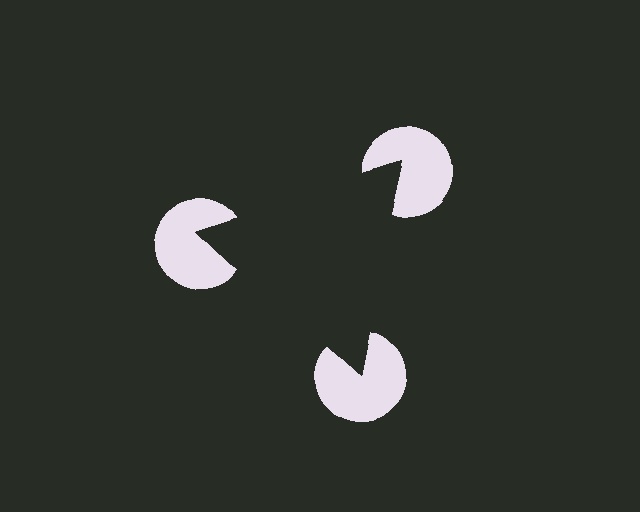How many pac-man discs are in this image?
There are 3 — one at each vertex of the illusory triangle.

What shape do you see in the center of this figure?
An illusory triangle — its edges are inferred from the aligned wedge cuts in the pac-man discs, not physically drawn.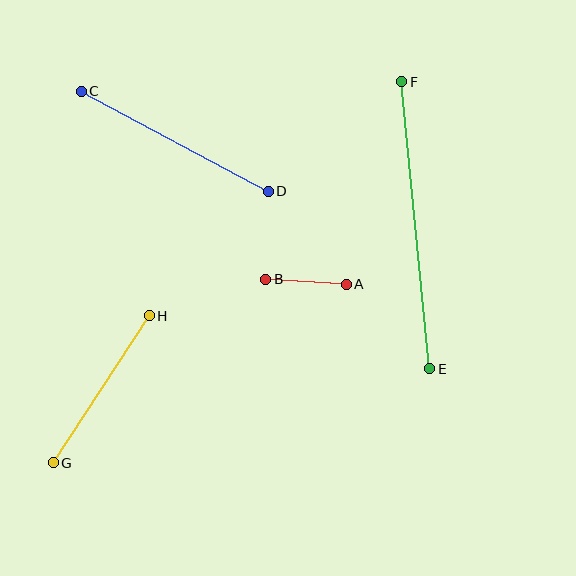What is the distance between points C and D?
The distance is approximately 212 pixels.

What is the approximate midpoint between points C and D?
The midpoint is at approximately (175, 141) pixels.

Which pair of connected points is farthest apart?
Points E and F are farthest apart.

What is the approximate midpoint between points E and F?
The midpoint is at approximately (416, 225) pixels.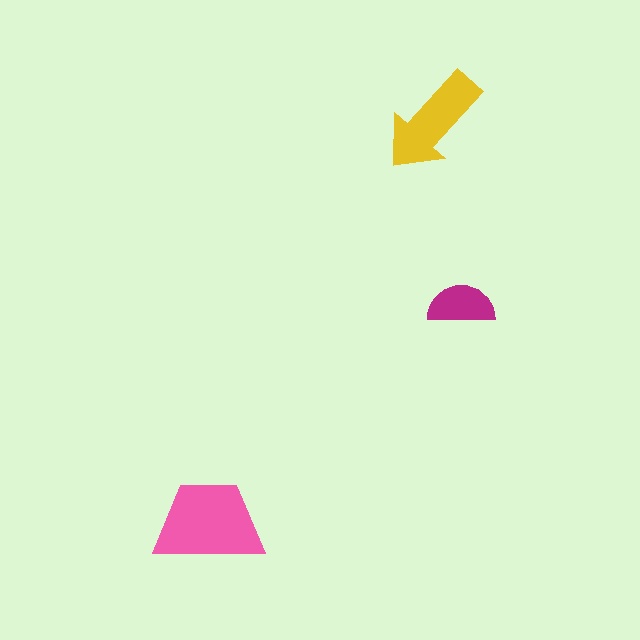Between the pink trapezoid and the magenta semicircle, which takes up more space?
The pink trapezoid.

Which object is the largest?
The pink trapezoid.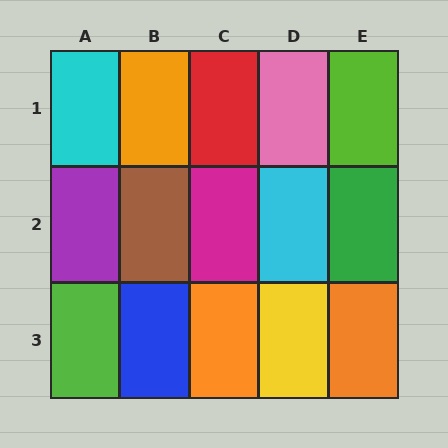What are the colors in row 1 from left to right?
Cyan, orange, red, pink, lime.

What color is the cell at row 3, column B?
Blue.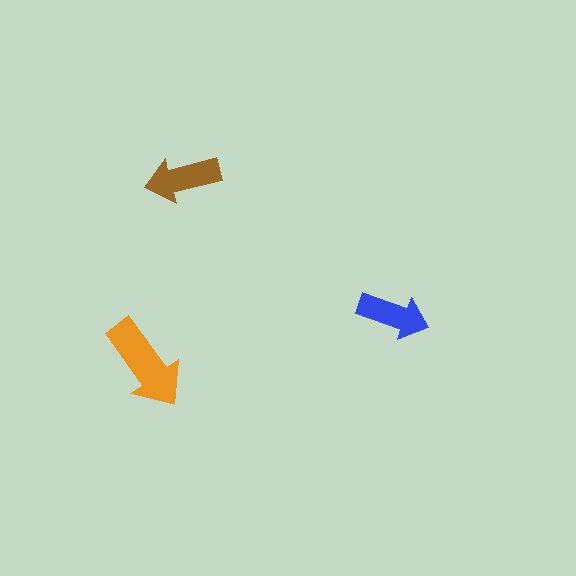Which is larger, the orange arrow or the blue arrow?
The orange one.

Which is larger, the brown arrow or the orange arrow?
The orange one.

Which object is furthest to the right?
The blue arrow is rightmost.